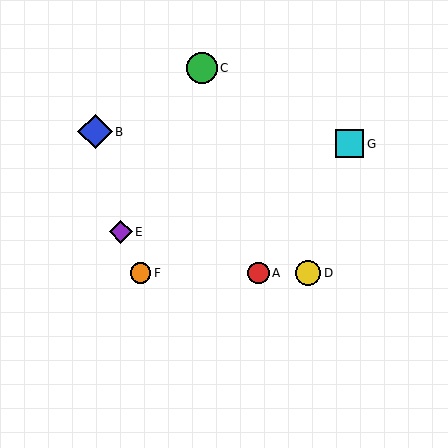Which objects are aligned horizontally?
Objects A, D, F are aligned horizontally.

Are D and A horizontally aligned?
Yes, both are at y≈273.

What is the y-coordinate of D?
Object D is at y≈273.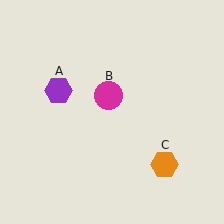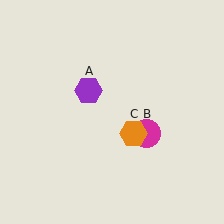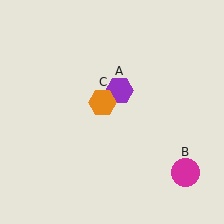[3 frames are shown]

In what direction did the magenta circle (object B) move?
The magenta circle (object B) moved down and to the right.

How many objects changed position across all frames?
3 objects changed position: purple hexagon (object A), magenta circle (object B), orange hexagon (object C).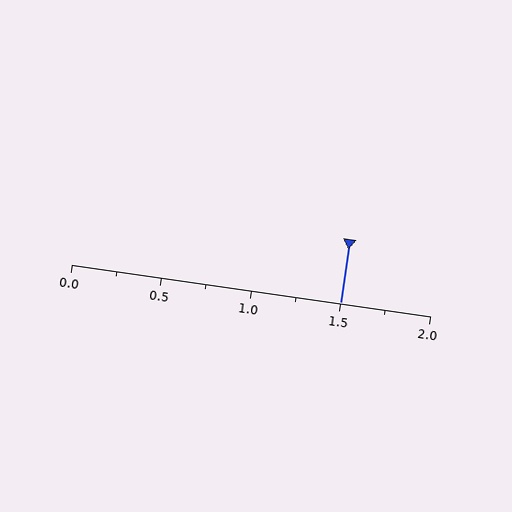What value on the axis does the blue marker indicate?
The marker indicates approximately 1.5.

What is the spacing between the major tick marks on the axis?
The major ticks are spaced 0.5 apart.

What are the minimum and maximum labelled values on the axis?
The axis runs from 0.0 to 2.0.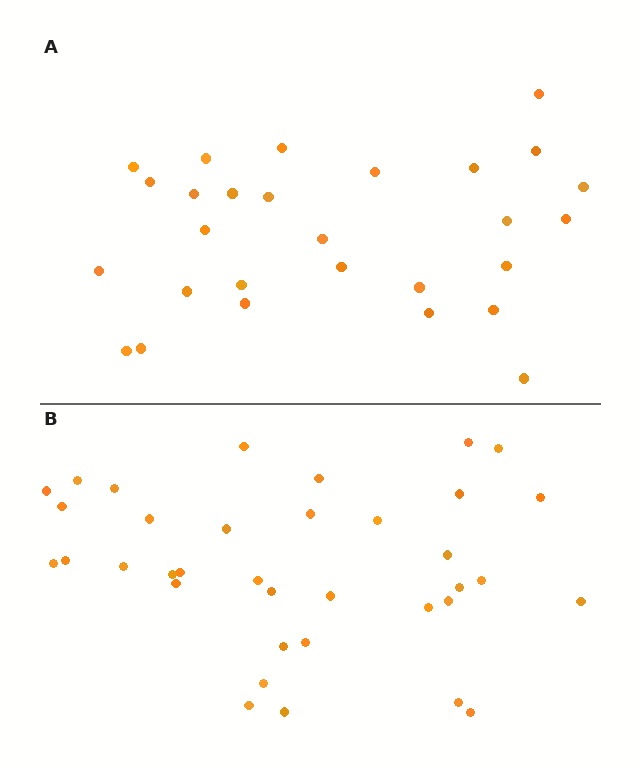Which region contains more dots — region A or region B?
Region B (the bottom region) has more dots.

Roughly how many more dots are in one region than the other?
Region B has roughly 8 or so more dots than region A.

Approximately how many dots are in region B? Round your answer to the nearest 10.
About 40 dots. (The exact count is 36, which rounds to 40.)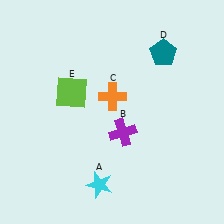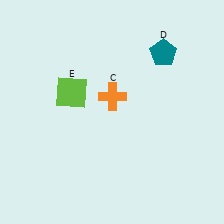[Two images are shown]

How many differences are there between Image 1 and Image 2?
There are 2 differences between the two images.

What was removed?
The purple cross (B), the cyan star (A) were removed in Image 2.